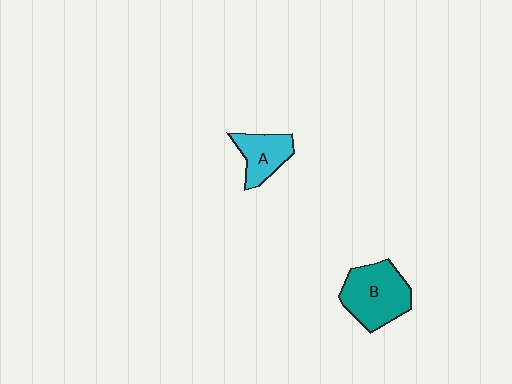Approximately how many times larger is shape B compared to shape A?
Approximately 1.6 times.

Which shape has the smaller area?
Shape A (cyan).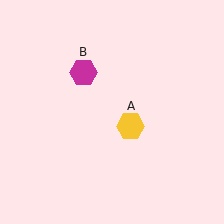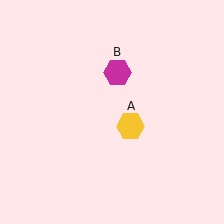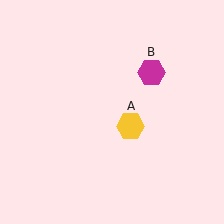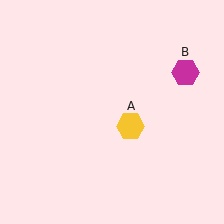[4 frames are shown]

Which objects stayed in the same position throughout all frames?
Yellow hexagon (object A) remained stationary.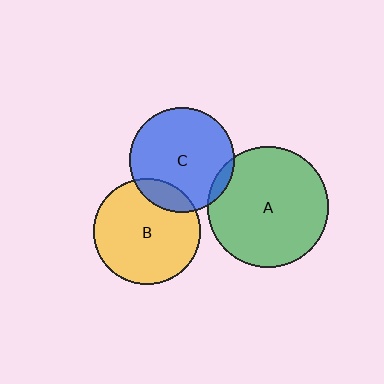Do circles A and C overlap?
Yes.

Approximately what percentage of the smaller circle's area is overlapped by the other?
Approximately 5%.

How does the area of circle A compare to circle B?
Approximately 1.3 times.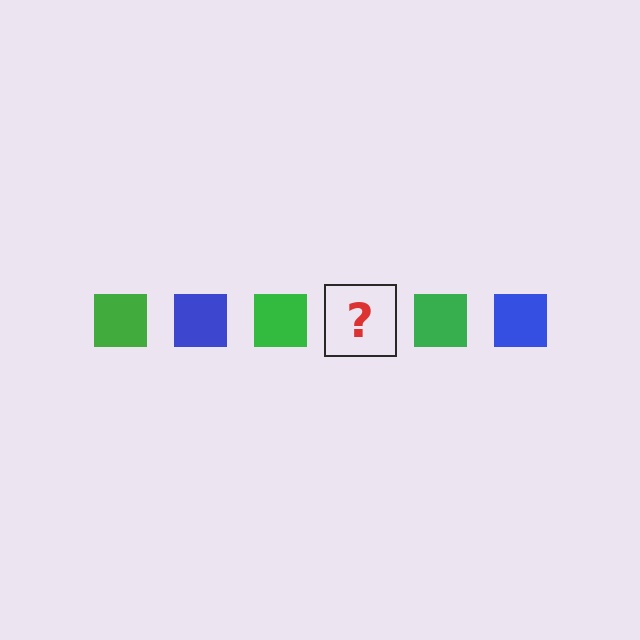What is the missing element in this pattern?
The missing element is a blue square.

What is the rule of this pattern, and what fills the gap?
The rule is that the pattern cycles through green, blue squares. The gap should be filled with a blue square.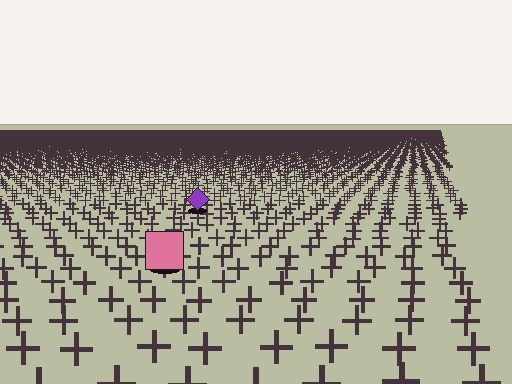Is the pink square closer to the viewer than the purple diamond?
Yes. The pink square is closer — you can tell from the texture gradient: the ground texture is coarser near it.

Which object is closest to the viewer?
The pink square is closest. The texture marks near it are larger and more spread out.